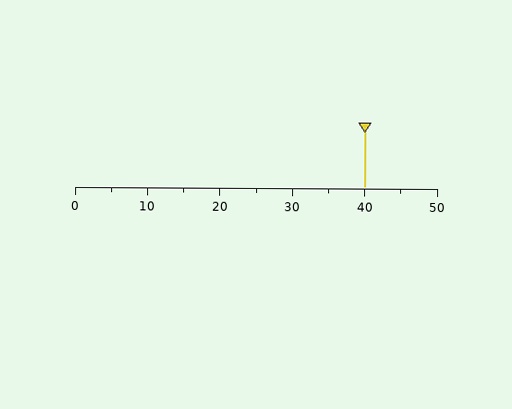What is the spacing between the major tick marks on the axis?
The major ticks are spaced 10 apart.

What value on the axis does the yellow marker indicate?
The marker indicates approximately 40.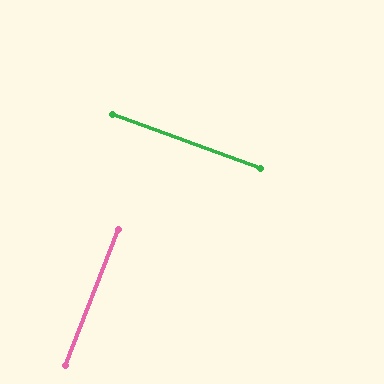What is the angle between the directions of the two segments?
Approximately 89 degrees.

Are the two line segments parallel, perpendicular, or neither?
Perpendicular — they meet at approximately 89°.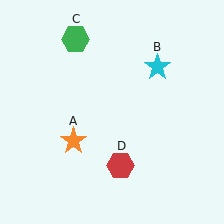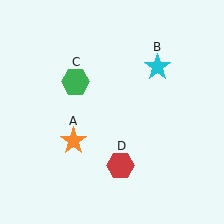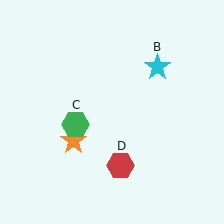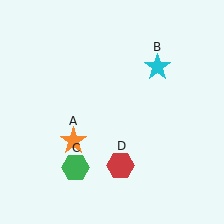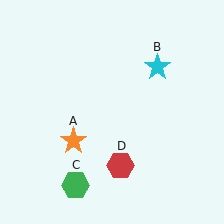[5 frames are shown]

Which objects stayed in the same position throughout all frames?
Orange star (object A) and cyan star (object B) and red hexagon (object D) remained stationary.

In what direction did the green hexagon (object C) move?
The green hexagon (object C) moved down.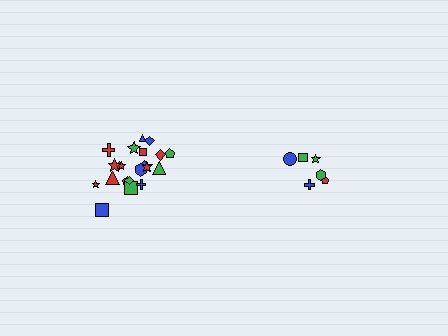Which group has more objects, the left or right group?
The left group.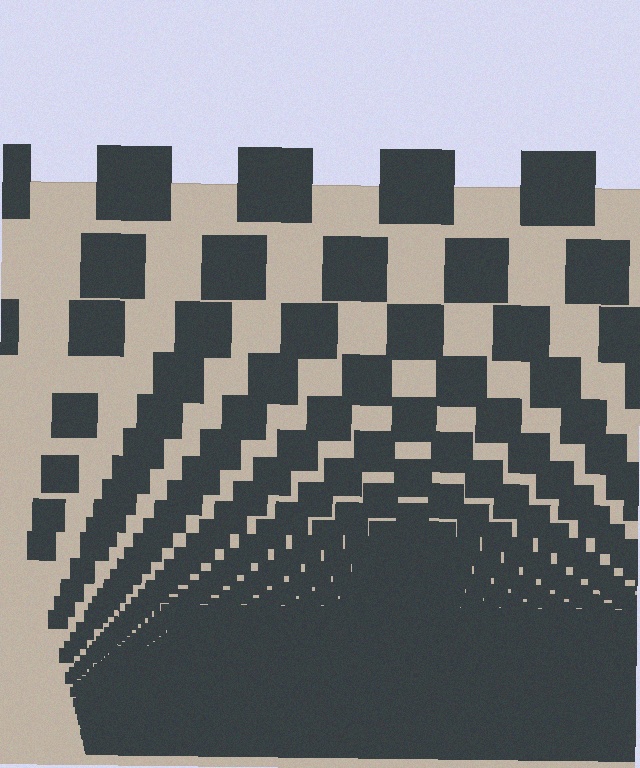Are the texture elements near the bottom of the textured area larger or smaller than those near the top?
Smaller. The gradient is inverted — elements near the bottom are smaller and denser.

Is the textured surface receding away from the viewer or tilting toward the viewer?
The surface appears to tilt toward the viewer. Texture elements get larger and sparser toward the top.